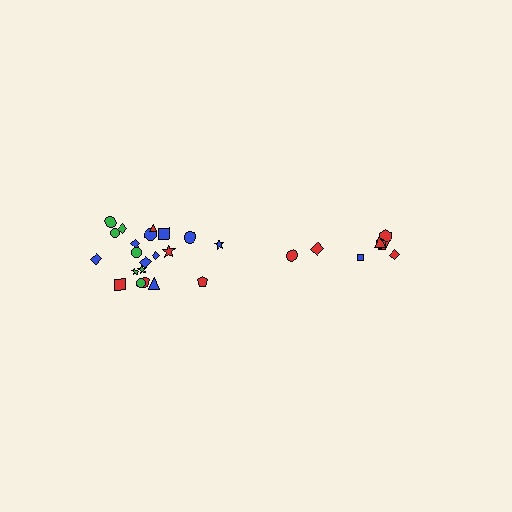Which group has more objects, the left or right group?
The left group.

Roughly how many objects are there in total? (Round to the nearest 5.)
Roughly 30 objects in total.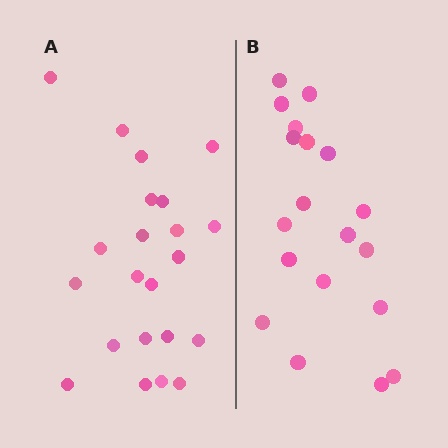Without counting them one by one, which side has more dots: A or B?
Region A (the left region) has more dots.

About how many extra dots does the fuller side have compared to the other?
Region A has just a few more — roughly 2 or 3 more dots than region B.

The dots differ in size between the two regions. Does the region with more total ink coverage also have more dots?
No. Region B has more total ink coverage because its dots are larger, but region A actually contains more individual dots. Total area can be misleading — the number of items is what matters here.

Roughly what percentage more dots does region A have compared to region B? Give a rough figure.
About 15% more.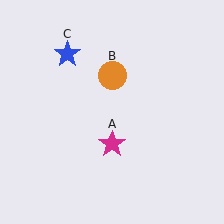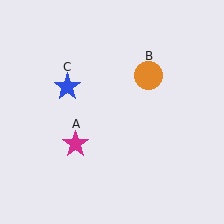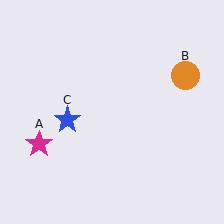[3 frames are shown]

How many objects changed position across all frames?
3 objects changed position: magenta star (object A), orange circle (object B), blue star (object C).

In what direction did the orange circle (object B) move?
The orange circle (object B) moved right.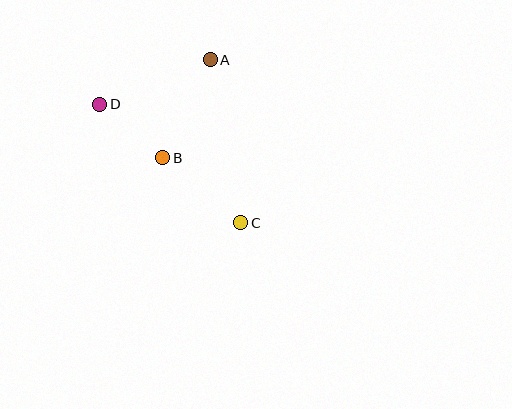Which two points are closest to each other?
Points B and D are closest to each other.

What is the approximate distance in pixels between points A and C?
The distance between A and C is approximately 166 pixels.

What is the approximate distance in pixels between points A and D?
The distance between A and D is approximately 119 pixels.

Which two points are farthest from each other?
Points C and D are farthest from each other.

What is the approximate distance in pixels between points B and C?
The distance between B and C is approximately 102 pixels.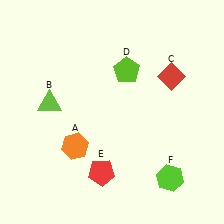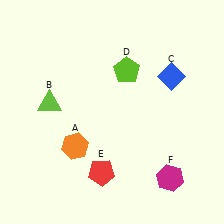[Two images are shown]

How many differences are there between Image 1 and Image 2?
There are 2 differences between the two images.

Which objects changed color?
C changed from red to blue. F changed from lime to magenta.